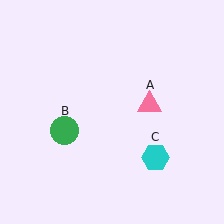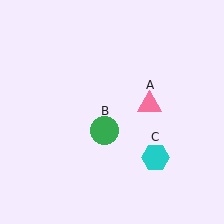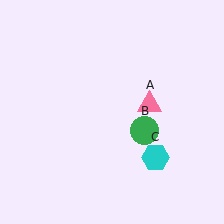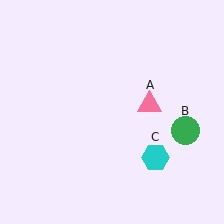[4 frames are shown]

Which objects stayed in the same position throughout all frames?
Pink triangle (object A) and cyan hexagon (object C) remained stationary.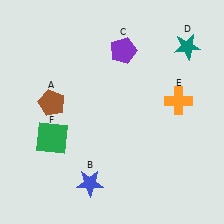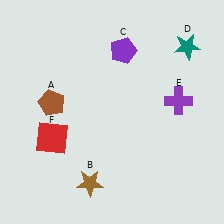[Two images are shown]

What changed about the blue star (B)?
In Image 1, B is blue. In Image 2, it changed to brown.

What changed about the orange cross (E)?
In Image 1, E is orange. In Image 2, it changed to purple.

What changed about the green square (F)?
In Image 1, F is green. In Image 2, it changed to red.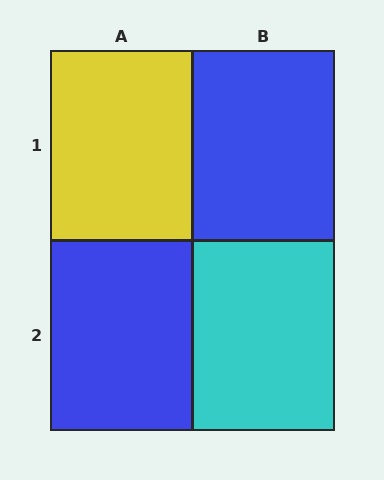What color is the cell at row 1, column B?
Blue.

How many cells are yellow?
1 cell is yellow.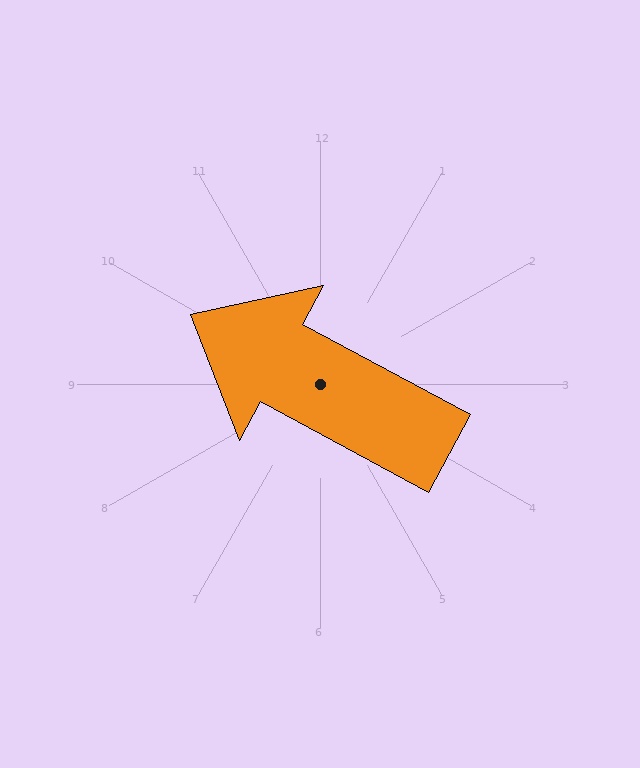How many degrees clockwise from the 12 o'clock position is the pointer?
Approximately 298 degrees.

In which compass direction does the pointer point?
Northwest.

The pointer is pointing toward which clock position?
Roughly 10 o'clock.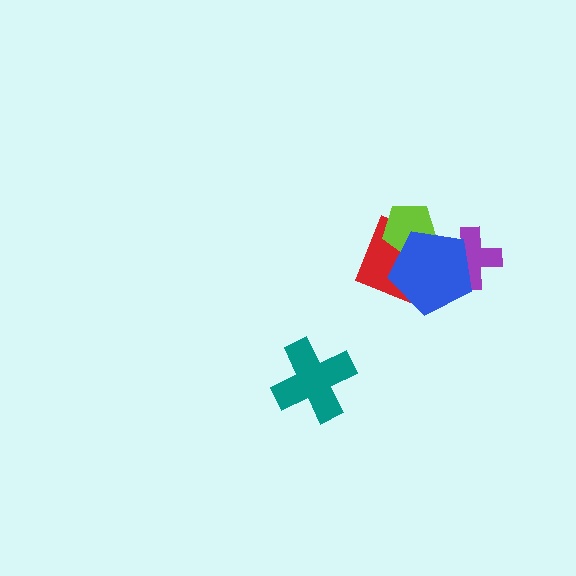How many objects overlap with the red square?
2 objects overlap with the red square.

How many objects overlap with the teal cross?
0 objects overlap with the teal cross.